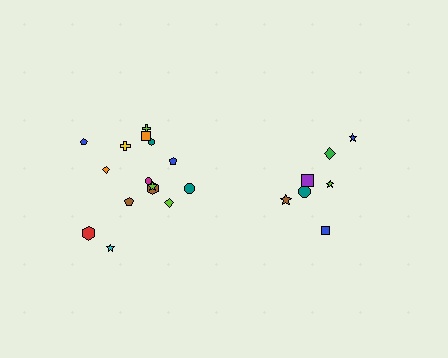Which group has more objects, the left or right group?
The left group.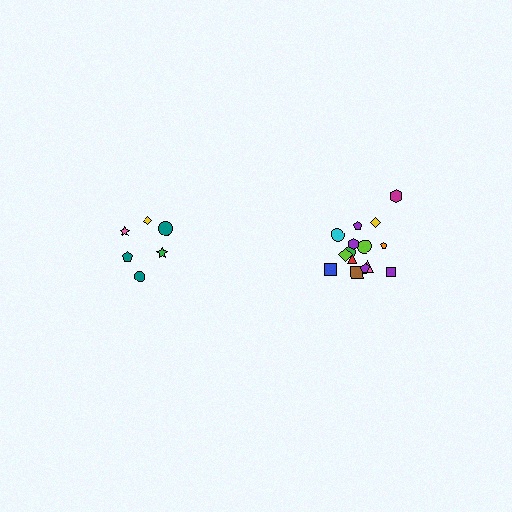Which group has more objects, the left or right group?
The right group.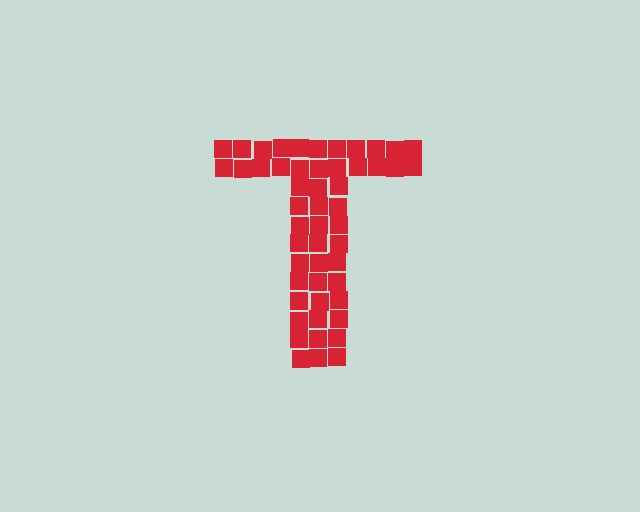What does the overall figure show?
The overall figure shows the letter T.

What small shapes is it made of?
It is made of small squares.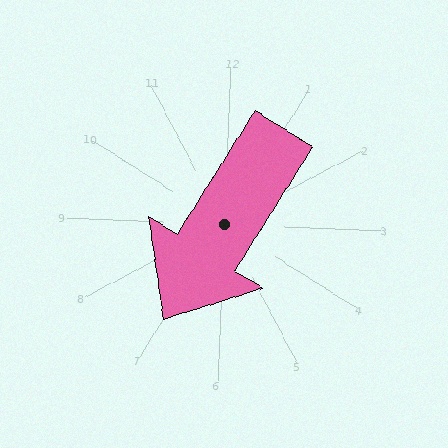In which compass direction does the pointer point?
Southwest.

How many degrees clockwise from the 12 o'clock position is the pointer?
Approximately 210 degrees.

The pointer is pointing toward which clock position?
Roughly 7 o'clock.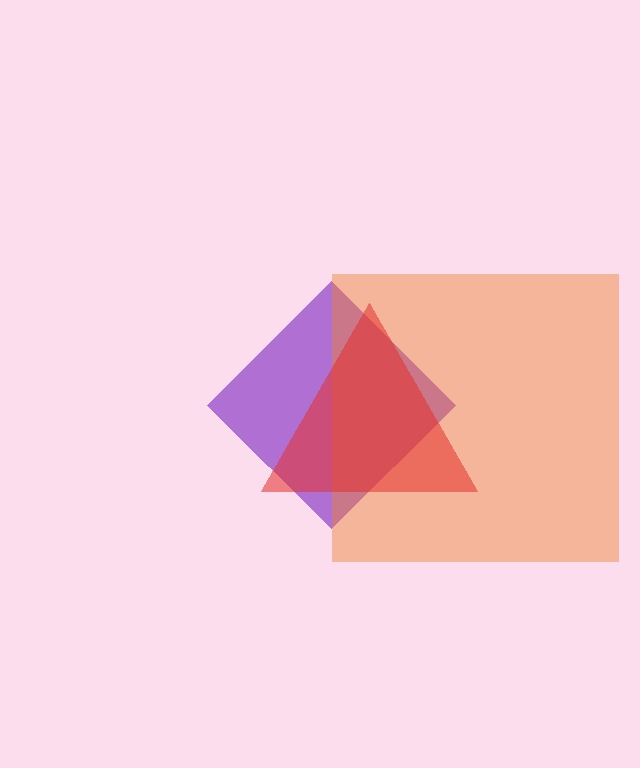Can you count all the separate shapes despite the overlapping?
Yes, there are 3 separate shapes.